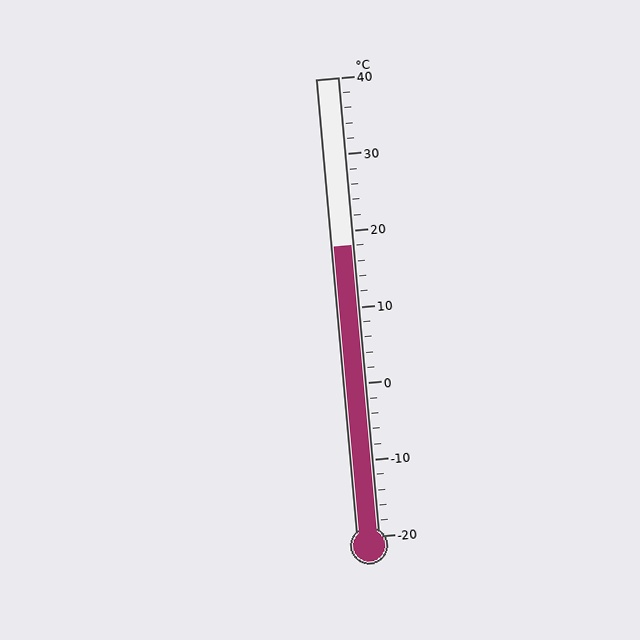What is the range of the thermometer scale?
The thermometer scale ranges from -20°C to 40°C.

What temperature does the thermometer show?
The thermometer shows approximately 18°C.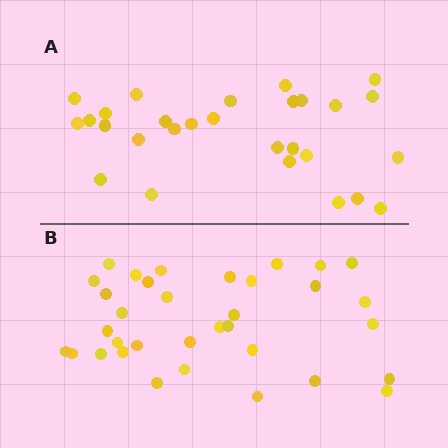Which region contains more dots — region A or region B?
Region B (the bottom region) has more dots.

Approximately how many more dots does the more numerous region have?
Region B has about 6 more dots than region A.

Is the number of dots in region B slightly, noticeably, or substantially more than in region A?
Region B has only slightly more — the two regions are fairly close. The ratio is roughly 1.2 to 1.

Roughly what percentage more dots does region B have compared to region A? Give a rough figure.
About 20% more.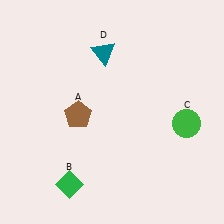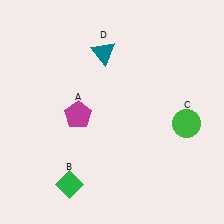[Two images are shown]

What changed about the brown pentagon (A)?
In Image 1, A is brown. In Image 2, it changed to magenta.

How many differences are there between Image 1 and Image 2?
There is 1 difference between the two images.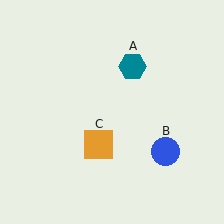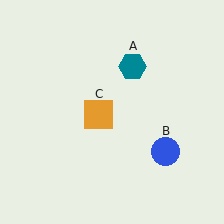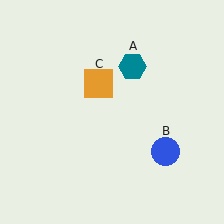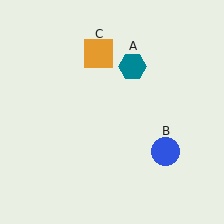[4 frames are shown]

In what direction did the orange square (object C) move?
The orange square (object C) moved up.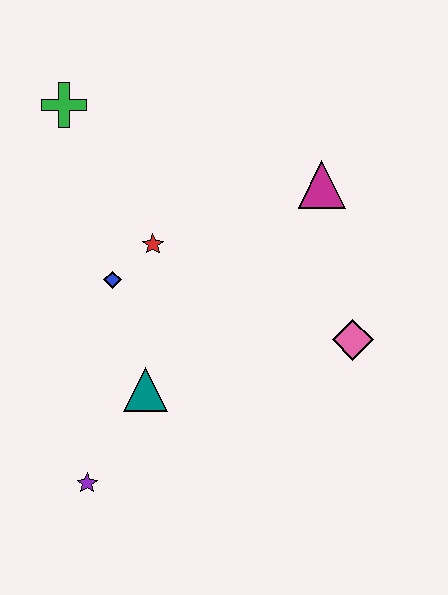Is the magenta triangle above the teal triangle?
Yes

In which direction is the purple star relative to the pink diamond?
The purple star is to the left of the pink diamond.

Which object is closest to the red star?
The blue diamond is closest to the red star.